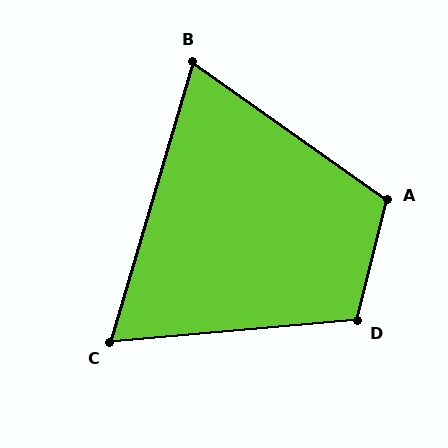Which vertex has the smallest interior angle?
C, at approximately 68 degrees.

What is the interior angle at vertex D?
Approximately 109 degrees (obtuse).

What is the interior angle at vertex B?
Approximately 71 degrees (acute).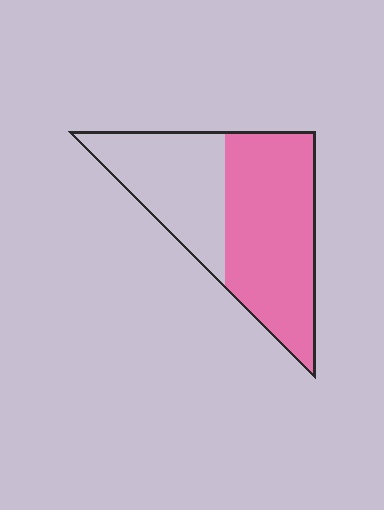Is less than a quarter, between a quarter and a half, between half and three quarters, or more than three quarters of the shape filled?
Between half and three quarters.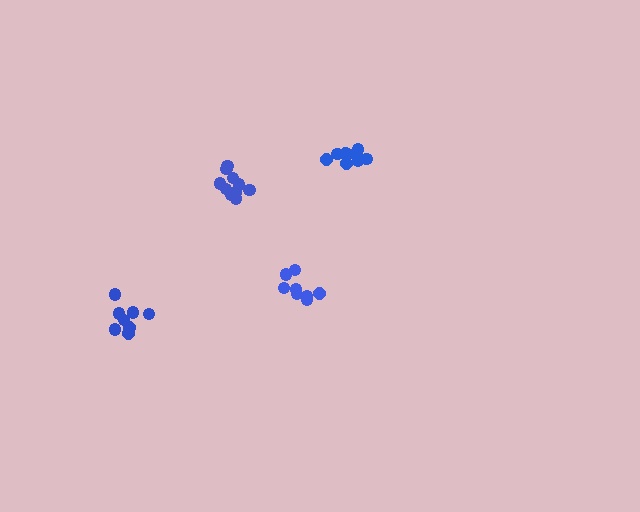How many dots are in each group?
Group 1: 8 dots, Group 2: 8 dots, Group 3: 8 dots, Group 4: 10 dots (34 total).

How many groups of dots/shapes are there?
There are 4 groups.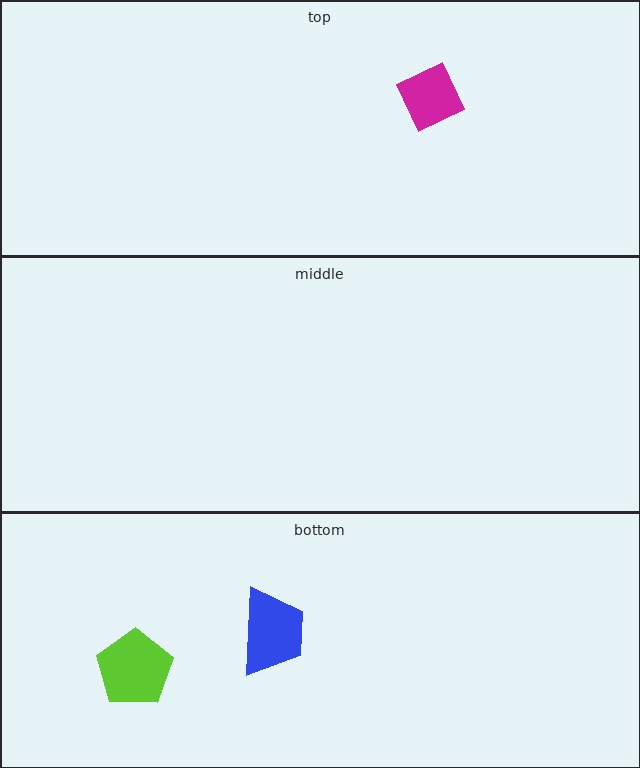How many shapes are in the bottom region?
2.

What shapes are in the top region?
The magenta diamond.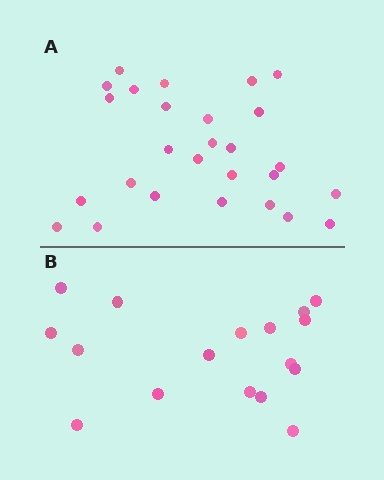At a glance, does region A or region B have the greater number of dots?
Region A (the top region) has more dots.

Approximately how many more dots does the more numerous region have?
Region A has roughly 10 or so more dots than region B.